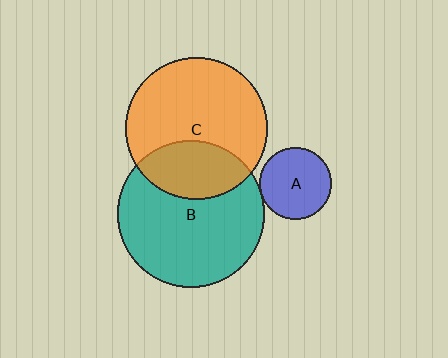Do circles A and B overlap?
Yes.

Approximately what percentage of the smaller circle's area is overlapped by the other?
Approximately 5%.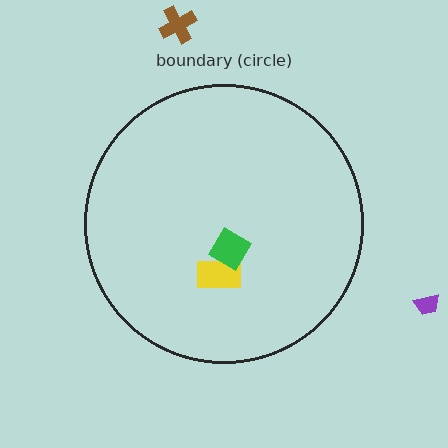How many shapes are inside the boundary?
2 inside, 2 outside.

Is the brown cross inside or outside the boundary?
Outside.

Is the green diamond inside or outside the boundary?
Inside.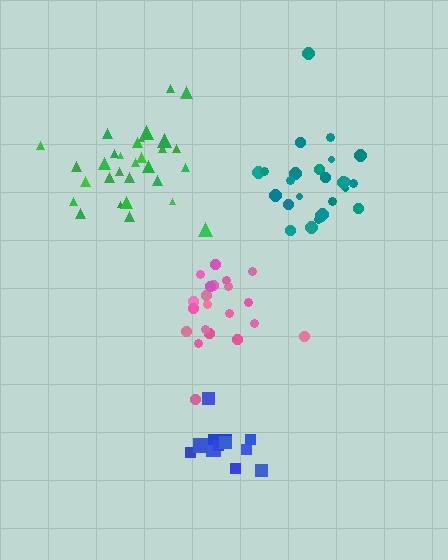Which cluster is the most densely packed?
Pink.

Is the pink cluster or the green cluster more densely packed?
Pink.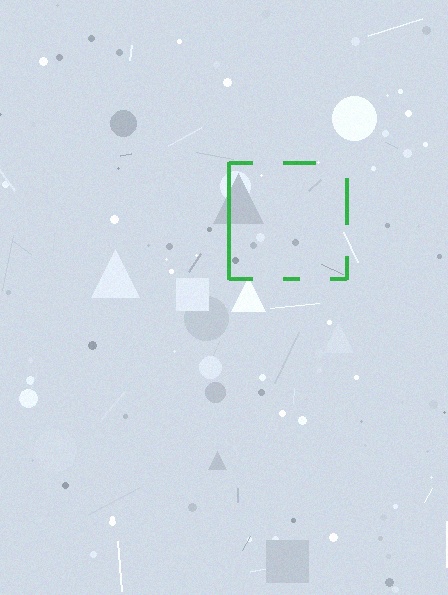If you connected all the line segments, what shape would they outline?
They would outline a square.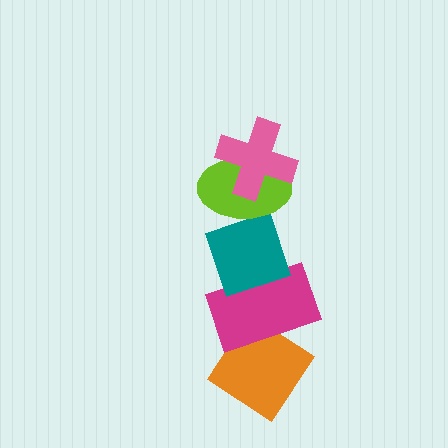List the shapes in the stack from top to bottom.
From top to bottom: the pink cross, the lime ellipse, the teal diamond, the magenta rectangle, the orange diamond.